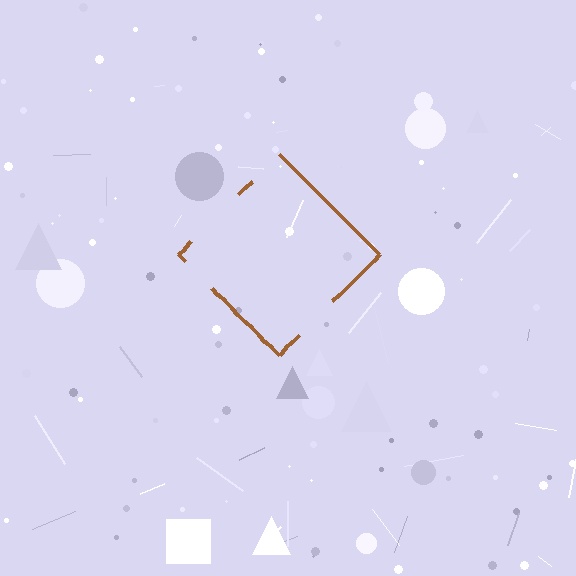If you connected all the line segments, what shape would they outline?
They would outline a diamond.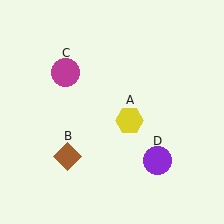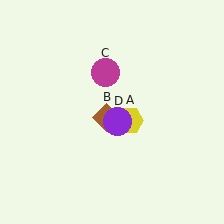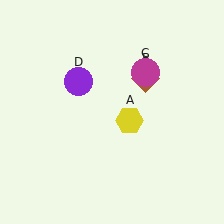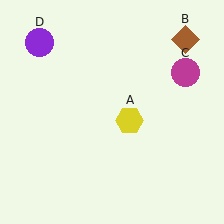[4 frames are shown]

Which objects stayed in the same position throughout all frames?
Yellow hexagon (object A) remained stationary.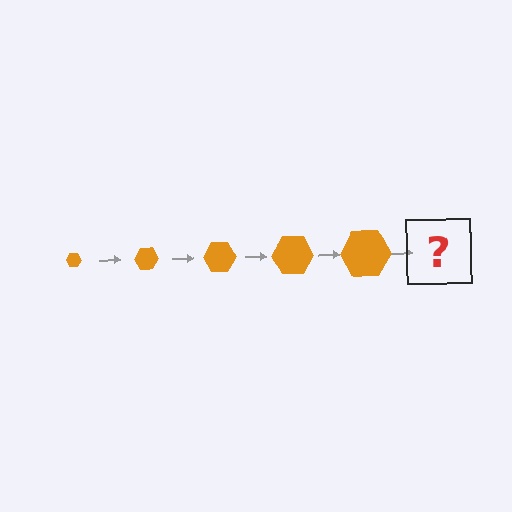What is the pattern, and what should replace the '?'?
The pattern is that the hexagon gets progressively larger each step. The '?' should be an orange hexagon, larger than the previous one.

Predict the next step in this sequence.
The next step is an orange hexagon, larger than the previous one.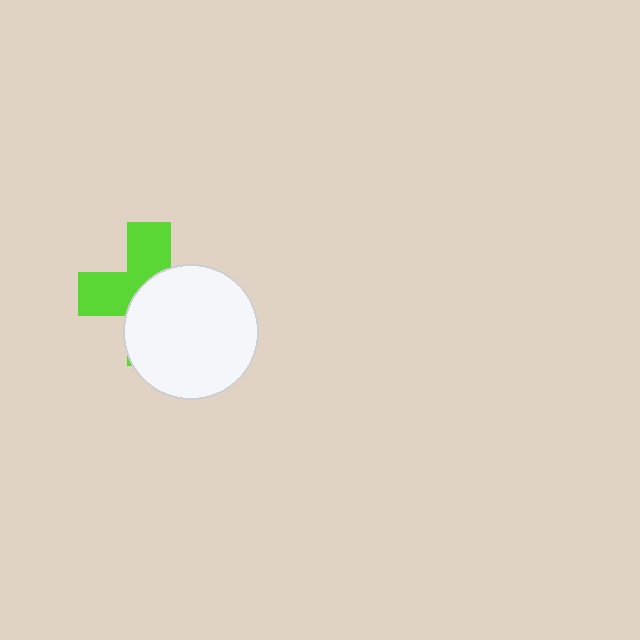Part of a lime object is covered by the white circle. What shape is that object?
It is a cross.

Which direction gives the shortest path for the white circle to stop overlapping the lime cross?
Moving toward the lower-right gives the shortest separation.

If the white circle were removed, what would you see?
You would see the complete lime cross.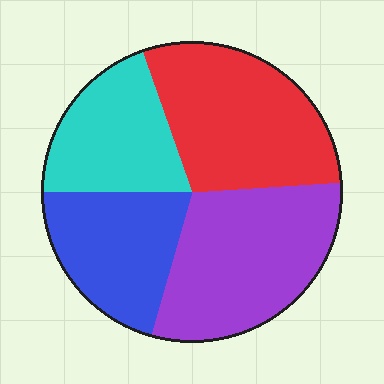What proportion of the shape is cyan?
Cyan takes up about one fifth (1/5) of the shape.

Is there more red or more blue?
Red.